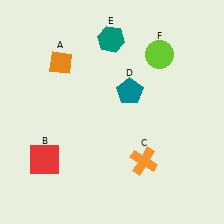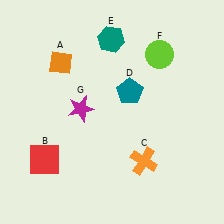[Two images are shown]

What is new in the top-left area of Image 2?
A magenta star (G) was added in the top-left area of Image 2.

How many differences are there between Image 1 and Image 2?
There is 1 difference between the two images.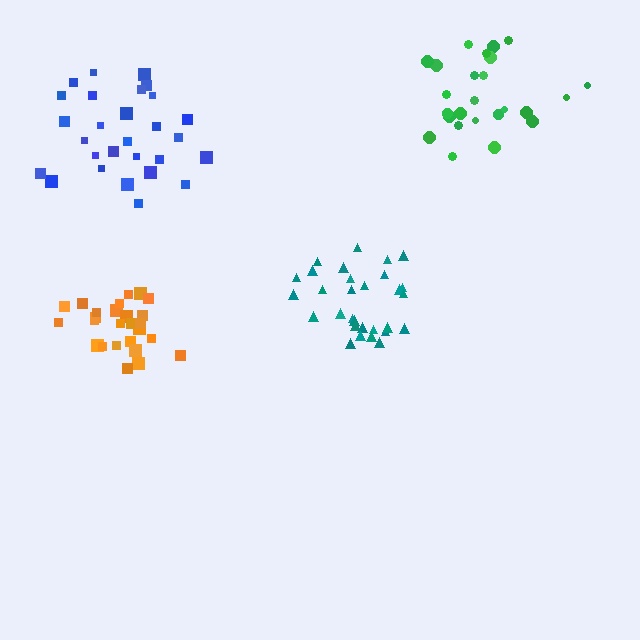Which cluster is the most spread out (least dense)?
Blue.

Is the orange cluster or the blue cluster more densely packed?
Orange.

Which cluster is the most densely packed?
Orange.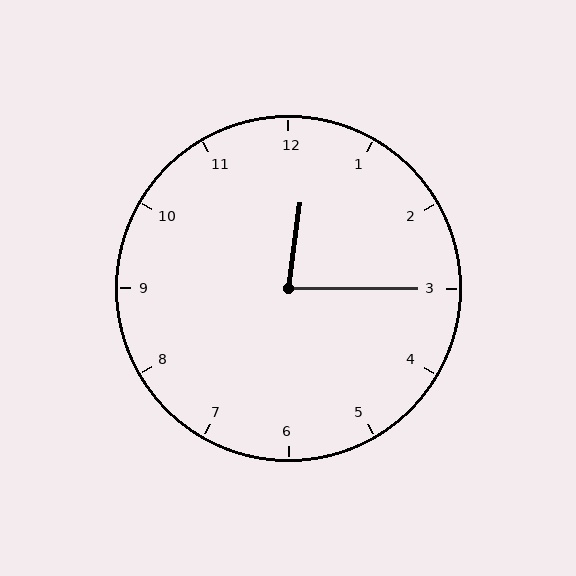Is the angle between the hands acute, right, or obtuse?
It is acute.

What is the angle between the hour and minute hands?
Approximately 82 degrees.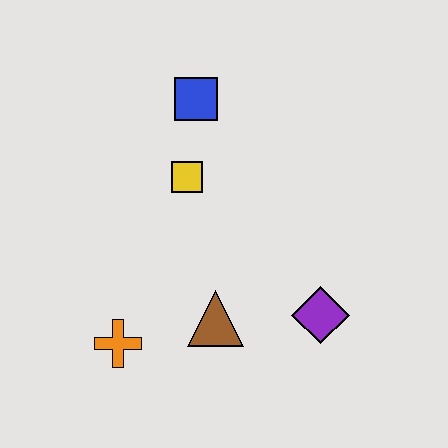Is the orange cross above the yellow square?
No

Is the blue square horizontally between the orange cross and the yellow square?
No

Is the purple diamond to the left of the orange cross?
No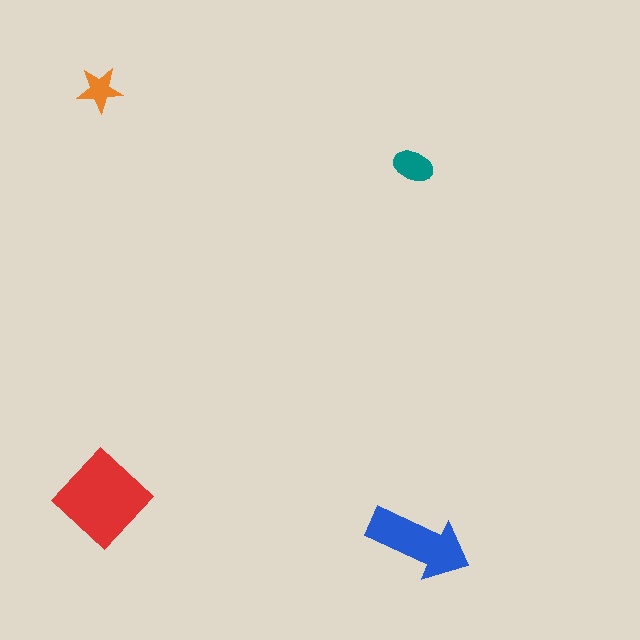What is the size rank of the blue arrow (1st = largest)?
2nd.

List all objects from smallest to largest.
The orange star, the teal ellipse, the blue arrow, the red diamond.